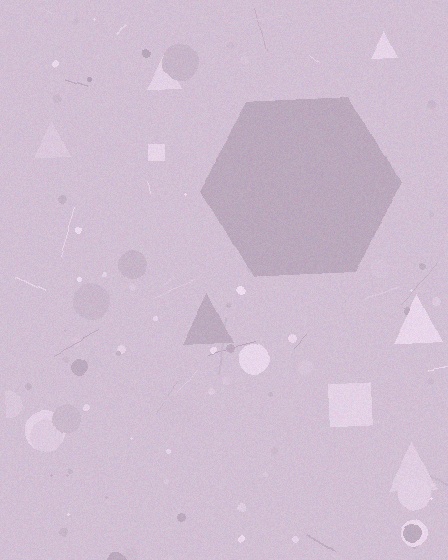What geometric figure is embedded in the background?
A hexagon is embedded in the background.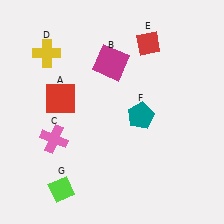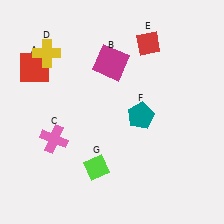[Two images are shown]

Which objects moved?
The objects that moved are: the red square (A), the lime diamond (G).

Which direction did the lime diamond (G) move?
The lime diamond (G) moved right.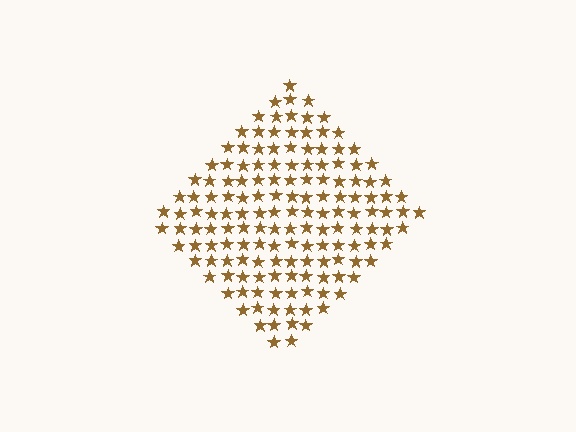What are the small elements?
The small elements are stars.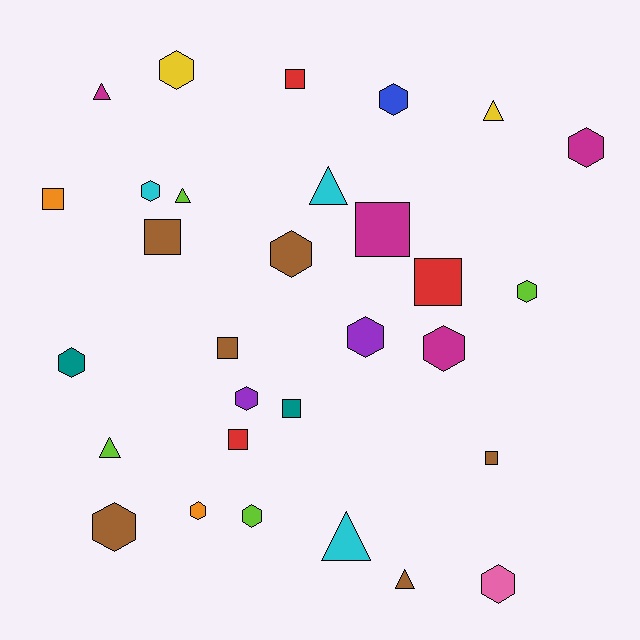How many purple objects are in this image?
There are 2 purple objects.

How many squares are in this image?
There are 9 squares.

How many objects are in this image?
There are 30 objects.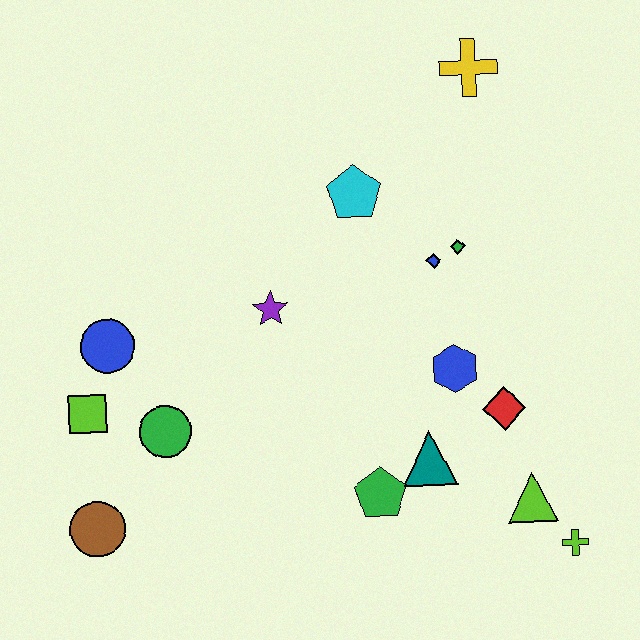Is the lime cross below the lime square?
Yes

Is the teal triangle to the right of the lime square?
Yes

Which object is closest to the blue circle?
The lime square is closest to the blue circle.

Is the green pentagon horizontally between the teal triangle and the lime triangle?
No